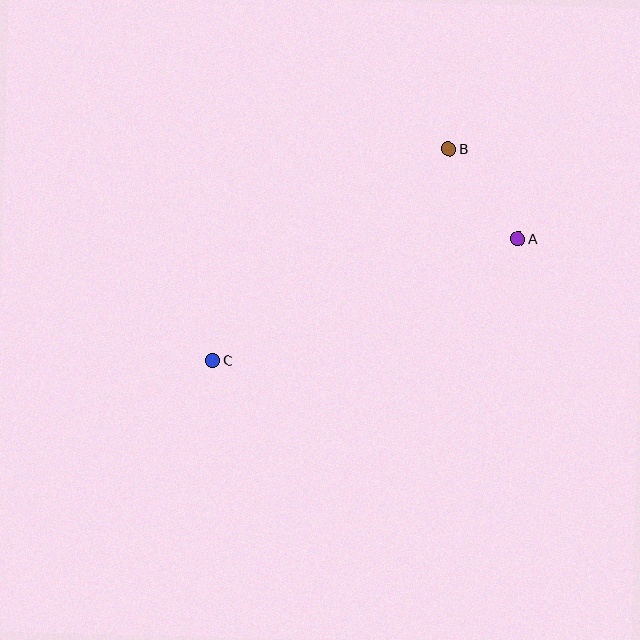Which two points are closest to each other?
Points A and B are closest to each other.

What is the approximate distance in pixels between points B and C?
The distance between B and C is approximately 317 pixels.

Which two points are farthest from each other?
Points A and C are farthest from each other.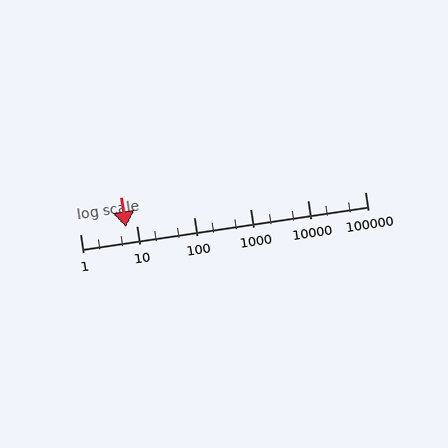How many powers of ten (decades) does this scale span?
The scale spans 5 decades, from 1 to 100000.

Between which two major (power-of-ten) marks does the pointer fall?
The pointer is between 1 and 10.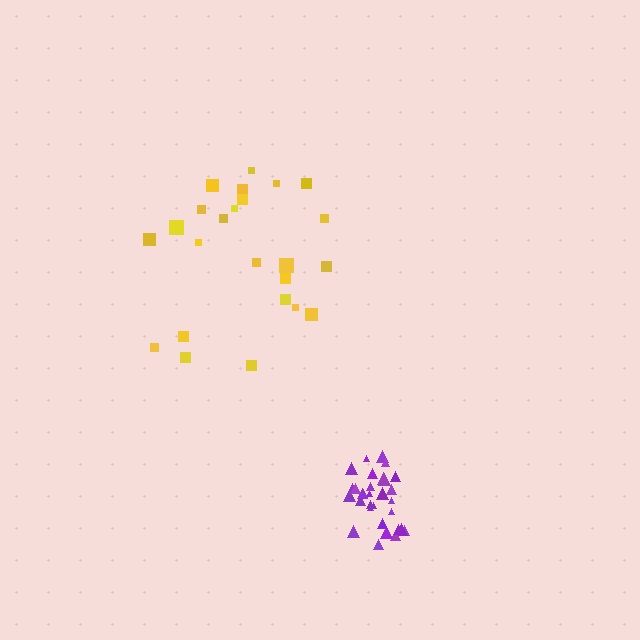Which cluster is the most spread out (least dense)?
Yellow.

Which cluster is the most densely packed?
Purple.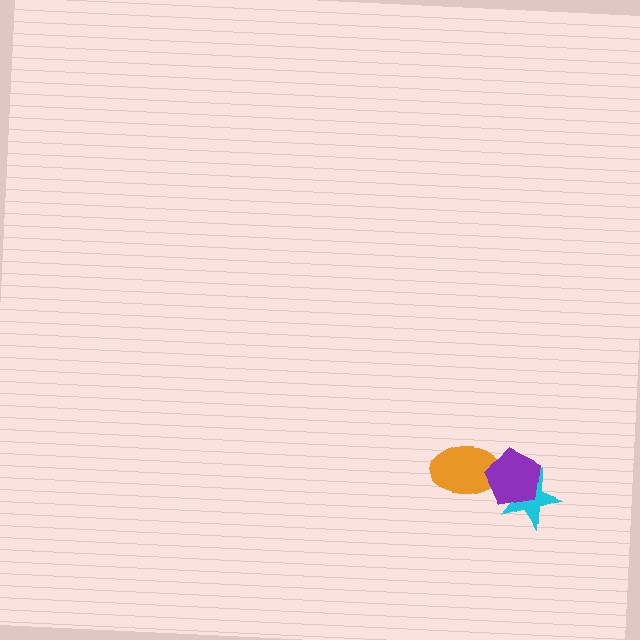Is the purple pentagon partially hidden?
No, no other shape covers it.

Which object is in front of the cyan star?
The purple pentagon is in front of the cyan star.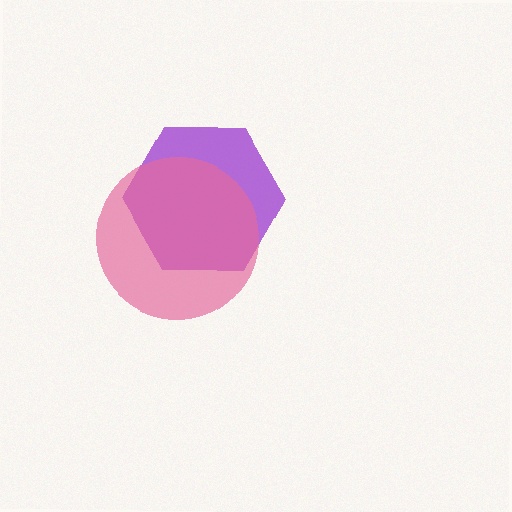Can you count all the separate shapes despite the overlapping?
Yes, there are 2 separate shapes.